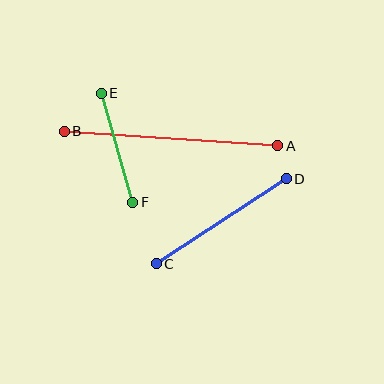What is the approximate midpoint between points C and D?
The midpoint is at approximately (221, 221) pixels.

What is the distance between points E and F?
The distance is approximately 113 pixels.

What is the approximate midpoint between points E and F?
The midpoint is at approximately (117, 148) pixels.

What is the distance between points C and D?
The distance is approximately 156 pixels.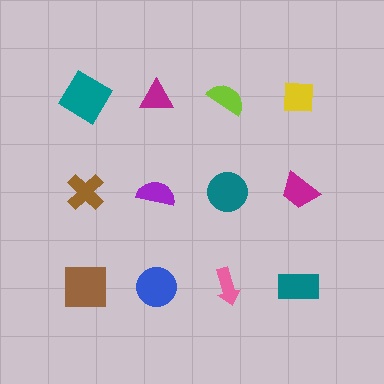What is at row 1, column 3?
A lime semicircle.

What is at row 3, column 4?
A teal rectangle.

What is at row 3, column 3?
A pink arrow.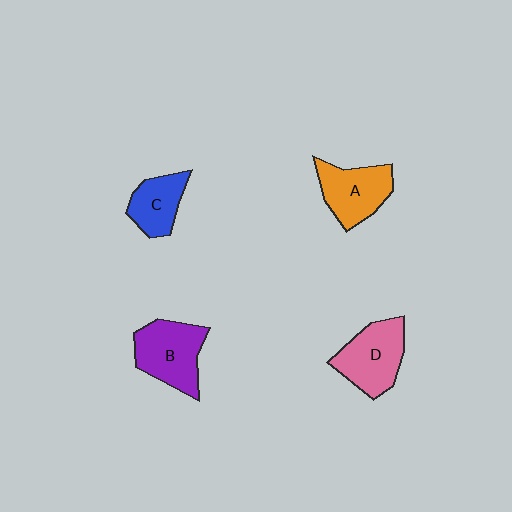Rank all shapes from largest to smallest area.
From largest to smallest: B (purple), D (pink), A (orange), C (blue).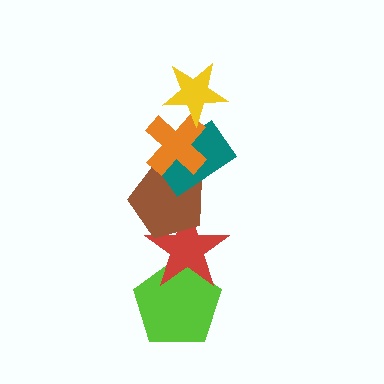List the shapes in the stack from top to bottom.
From top to bottom: the yellow star, the orange cross, the teal rectangle, the brown pentagon, the red star, the lime pentagon.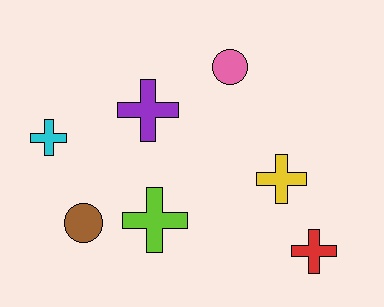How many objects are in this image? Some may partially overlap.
There are 7 objects.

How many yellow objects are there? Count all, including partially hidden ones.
There is 1 yellow object.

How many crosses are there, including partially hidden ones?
There are 5 crosses.